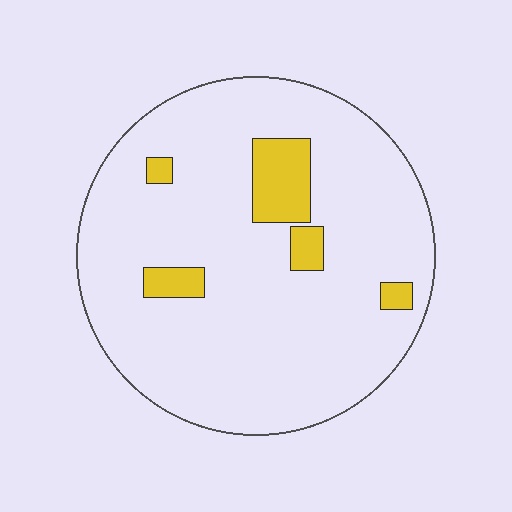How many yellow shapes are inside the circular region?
5.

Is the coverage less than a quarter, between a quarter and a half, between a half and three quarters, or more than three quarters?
Less than a quarter.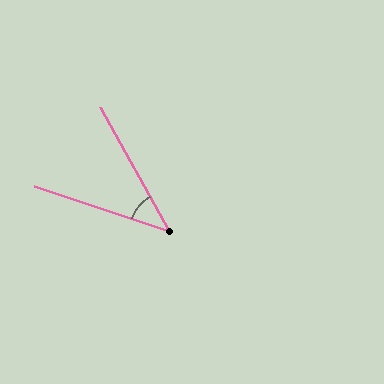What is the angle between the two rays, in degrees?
Approximately 43 degrees.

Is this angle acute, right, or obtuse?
It is acute.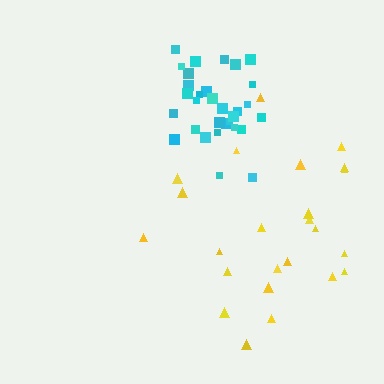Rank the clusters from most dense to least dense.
cyan, yellow.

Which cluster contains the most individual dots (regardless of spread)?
Cyan (31).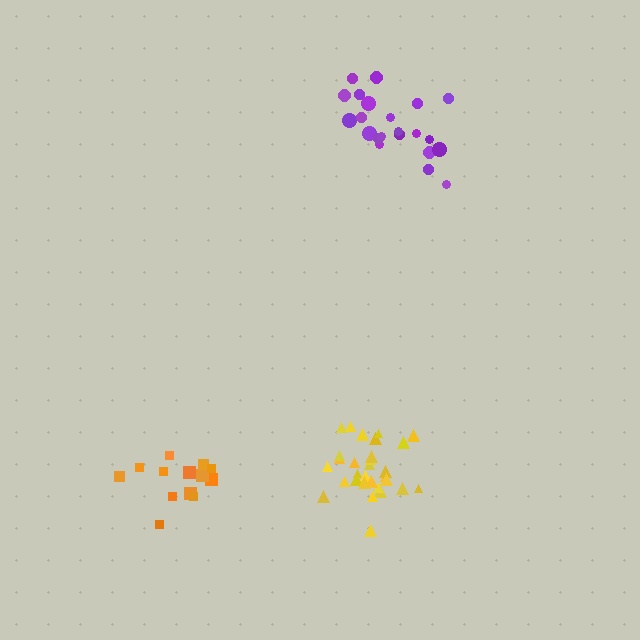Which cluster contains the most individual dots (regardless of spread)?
Yellow (30).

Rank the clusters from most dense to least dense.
yellow, orange, purple.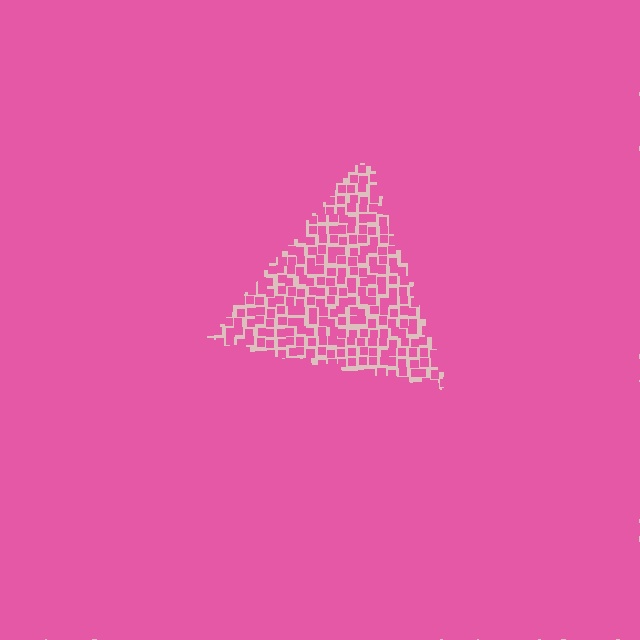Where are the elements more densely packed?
The elements are more densely packed outside the triangle boundary.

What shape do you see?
I see a triangle.